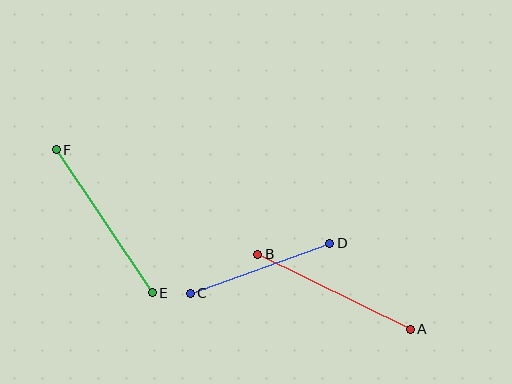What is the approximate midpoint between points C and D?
The midpoint is at approximately (260, 268) pixels.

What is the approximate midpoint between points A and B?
The midpoint is at approximately (334, 292) pixels.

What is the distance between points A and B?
The distance is approximately 170 pixels.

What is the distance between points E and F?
The distance is approximately 172 pixels.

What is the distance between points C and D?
The distance is approximately 148 pixels.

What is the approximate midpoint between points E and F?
The midpoint is at approximately (104, 221) pixels.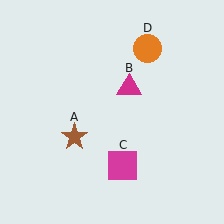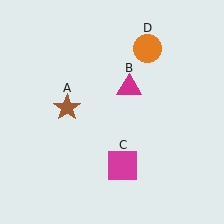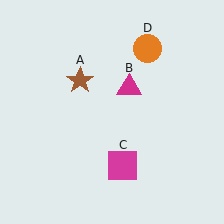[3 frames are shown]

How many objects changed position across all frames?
1 object changed position: brown star (object A).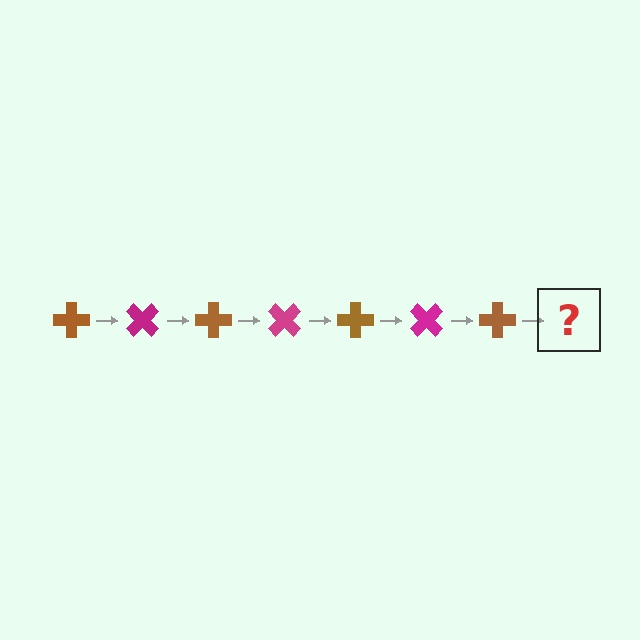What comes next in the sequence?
The next element should be a magenta cross, rotated 315 degrees from the start.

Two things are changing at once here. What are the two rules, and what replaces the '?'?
The two rules are that it rotates 45 degrees each step and the color cycles through brown and magenta. The '?' should be a magenta cross, rotated 315 degrees from the start.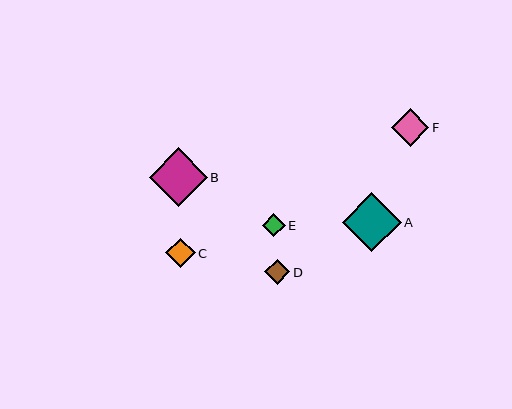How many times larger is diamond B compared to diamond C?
Diamond B is approximately 2.0 times the size of diamond C.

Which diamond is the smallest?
Diamond E is the smallest with a size of approximately 23 pixels.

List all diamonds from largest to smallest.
From largest to smallest: A, B, F, C, D, E.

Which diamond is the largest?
Diamond A is the largest with a size of approximately 59 pixels.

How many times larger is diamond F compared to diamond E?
Diamond F is approximately 1.6 times the size of diamond E.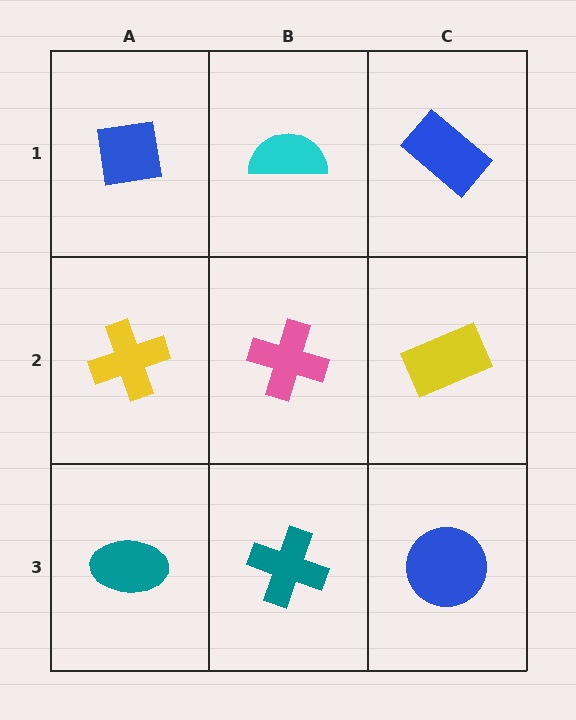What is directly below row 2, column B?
A teal cross.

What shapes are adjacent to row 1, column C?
A yellow rectangle (row 2, column C), a cyan semicircle (row 1, column B).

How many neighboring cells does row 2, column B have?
4.